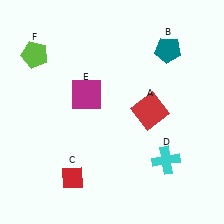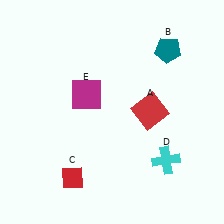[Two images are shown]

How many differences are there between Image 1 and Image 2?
There is 1 difference between the two images.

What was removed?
The lime pentagon (F) was removed in Image 2.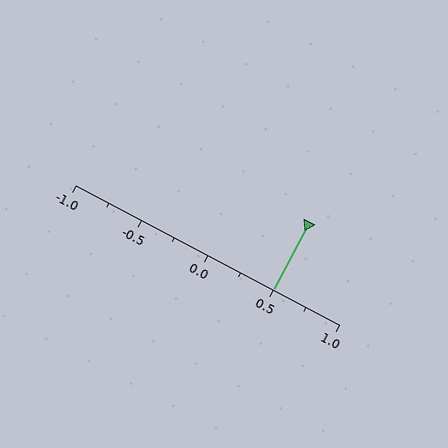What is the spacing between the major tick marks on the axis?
The major ticks are spaced 0.5 apart.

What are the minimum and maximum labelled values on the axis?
The axis runs from -1.0 to 1.0.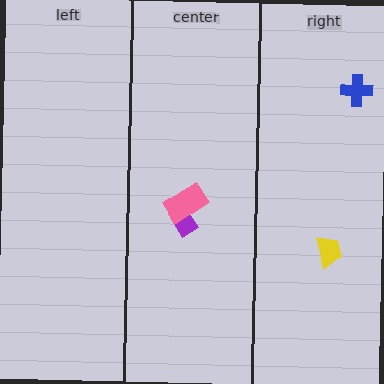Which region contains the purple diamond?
The center region.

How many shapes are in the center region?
2.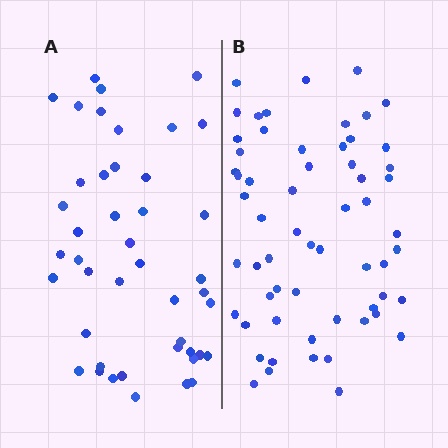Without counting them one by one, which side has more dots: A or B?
Region B (the right region) has more dots.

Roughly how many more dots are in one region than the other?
Region B has approximately 15 more dots than region A.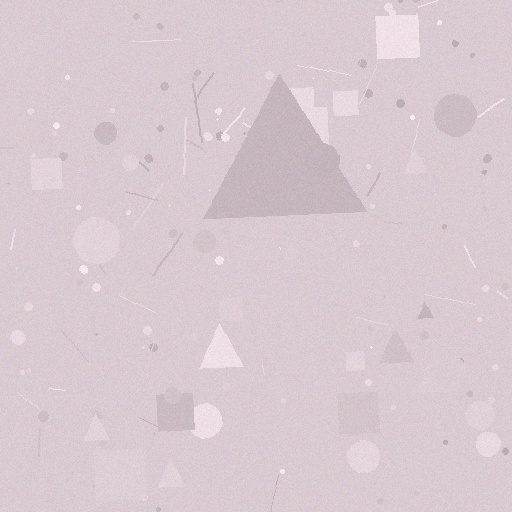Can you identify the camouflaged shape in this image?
The camouflaged shape is a triangle.